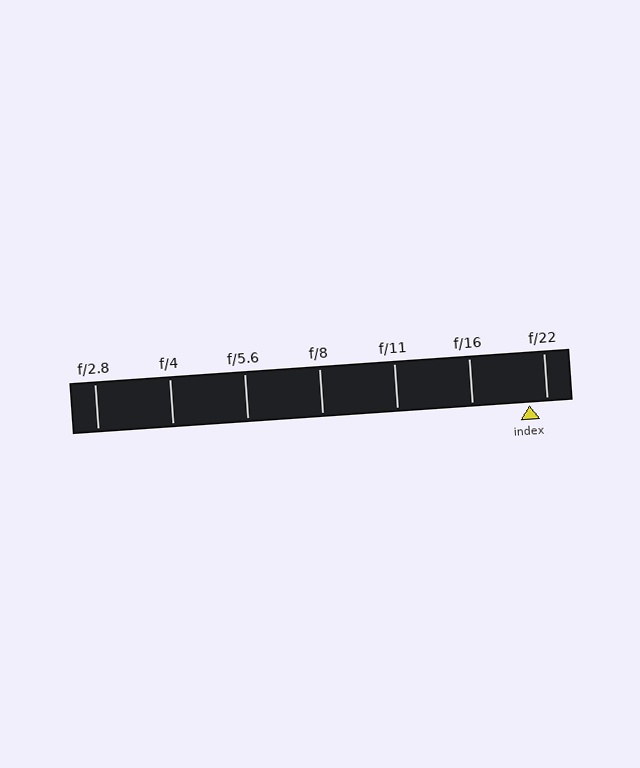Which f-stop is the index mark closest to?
The index mark is closest to f/22.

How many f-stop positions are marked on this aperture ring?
There are 7 f-stop positions marked.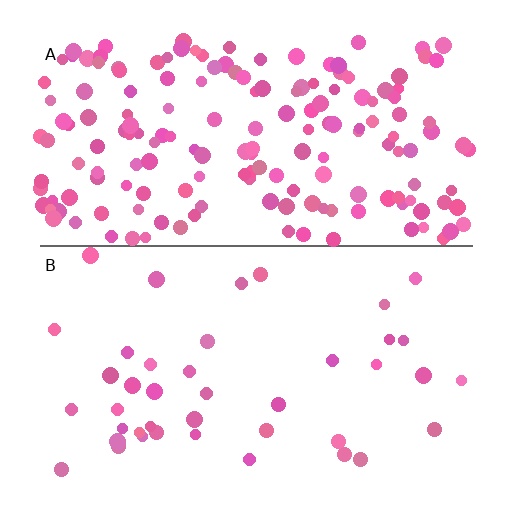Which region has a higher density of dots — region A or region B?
A (the top).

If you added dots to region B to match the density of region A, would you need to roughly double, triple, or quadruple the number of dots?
Approximately quadruple.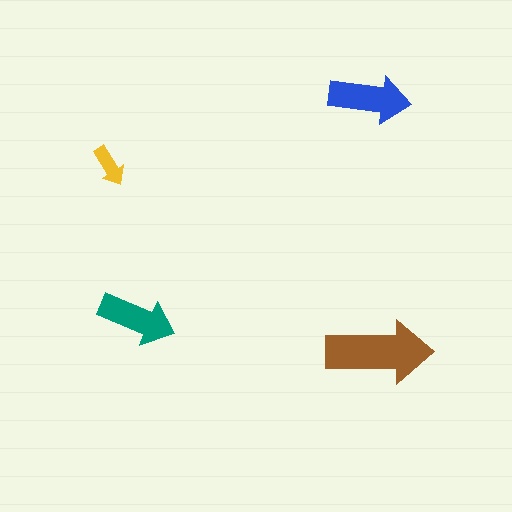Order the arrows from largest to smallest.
the brown one, the blue one, the teal one, the yellow one.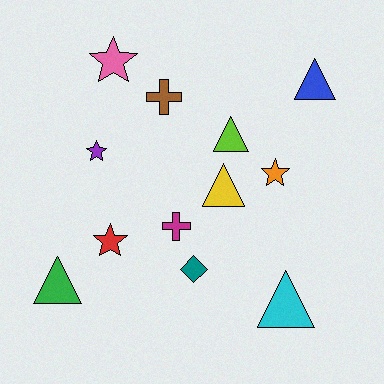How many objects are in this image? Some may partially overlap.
There are 12 objects.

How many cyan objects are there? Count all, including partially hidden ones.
There is 1 cyan object.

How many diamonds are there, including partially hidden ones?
There is 1 diamond.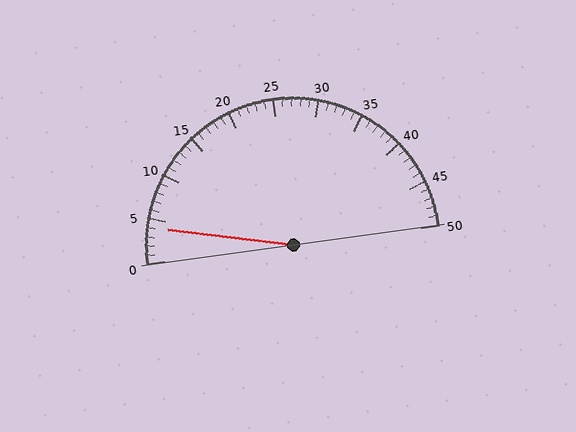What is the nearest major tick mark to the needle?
The nearest major tick mark is 5.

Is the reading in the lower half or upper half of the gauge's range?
The reading is in the lower half of the range (0 to 50).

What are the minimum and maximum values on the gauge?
The gauge ranges from 0 to 50.